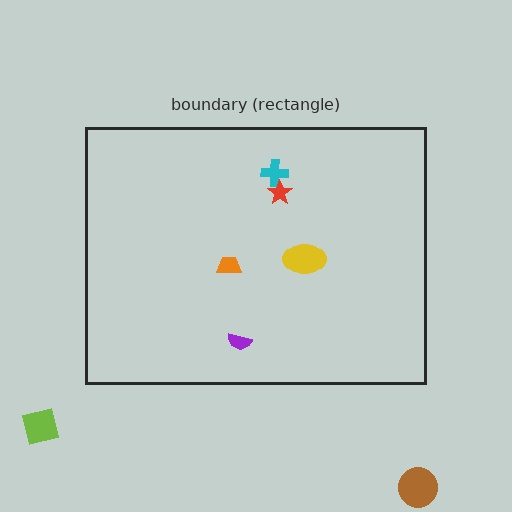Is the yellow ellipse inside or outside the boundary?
Inside.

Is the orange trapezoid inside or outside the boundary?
Inside.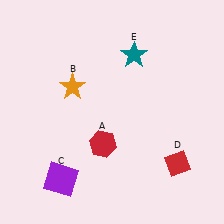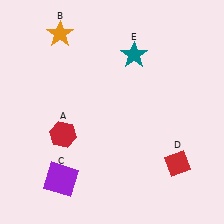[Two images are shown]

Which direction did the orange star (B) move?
The orange star (B) moved up.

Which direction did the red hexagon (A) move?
The red hexagon (A) moved left.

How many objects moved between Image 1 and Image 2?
2 objects moved between the two images.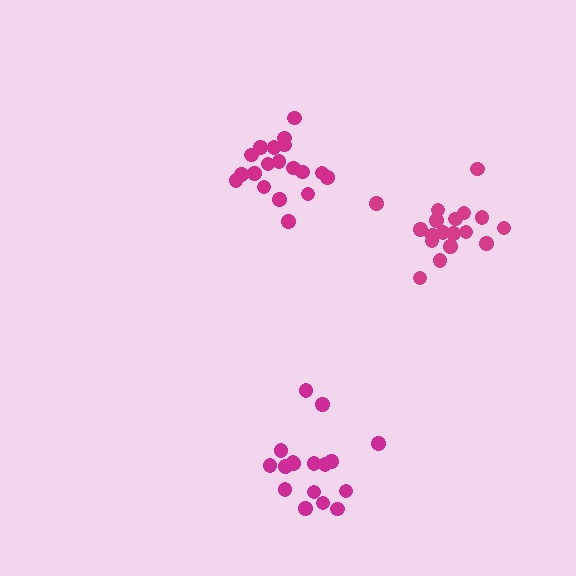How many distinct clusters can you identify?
There are 3 distinct clusters.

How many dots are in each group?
Group 1: 19 dots, Group 2: 18 dots, Group 3: 17 dots (54 total).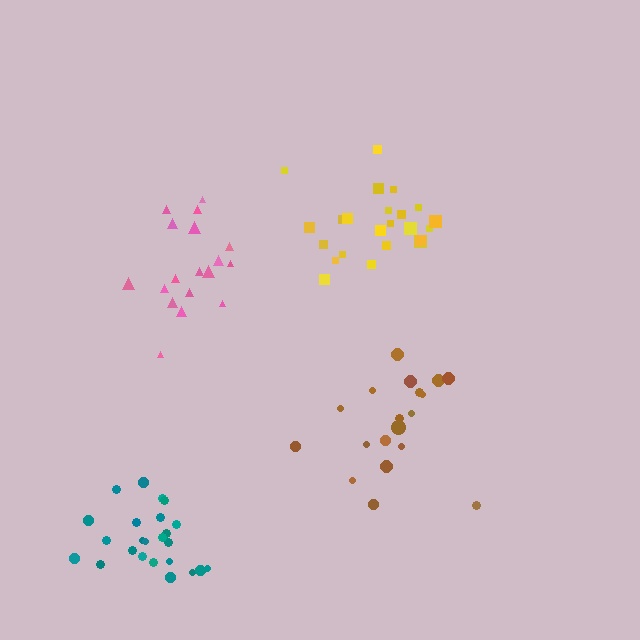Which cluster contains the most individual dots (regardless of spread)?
Teal (24).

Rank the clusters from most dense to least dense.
teal, pink, yellow, brown.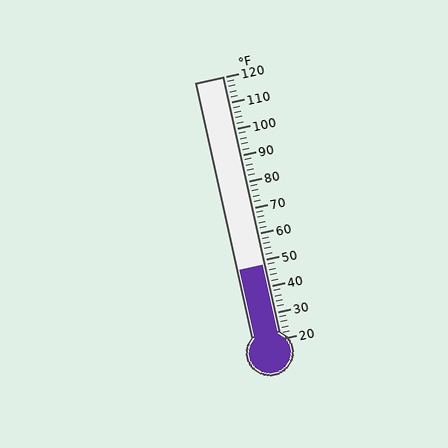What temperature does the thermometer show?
The thermometer shows approximately 48°F.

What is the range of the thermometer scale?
The thermometer scale ranges from 20°F to 120°F.